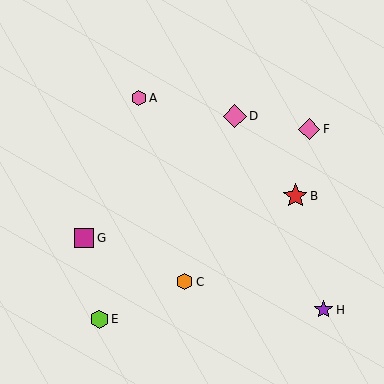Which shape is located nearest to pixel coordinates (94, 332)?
The lime hexagon (labeled E) at (99, 319) is nearest to that location.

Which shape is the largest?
The red star (labeled B) is the largest.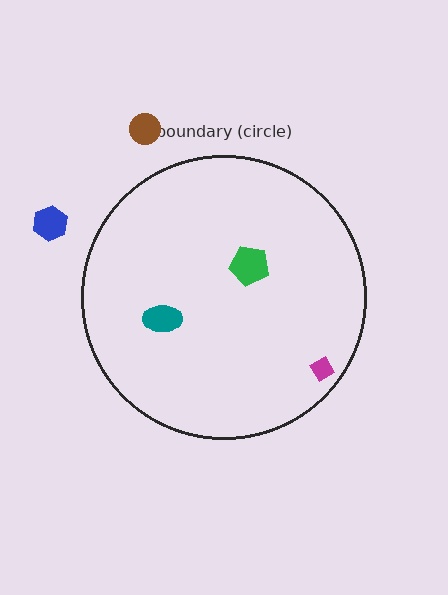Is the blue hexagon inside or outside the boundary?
Outside.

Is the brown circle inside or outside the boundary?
Outside.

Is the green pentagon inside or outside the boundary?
Inside.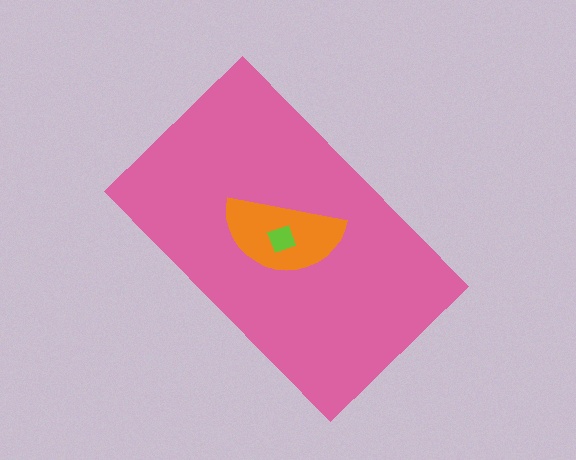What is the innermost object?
The lime diamond.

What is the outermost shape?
The pink rectangle.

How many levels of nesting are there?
3.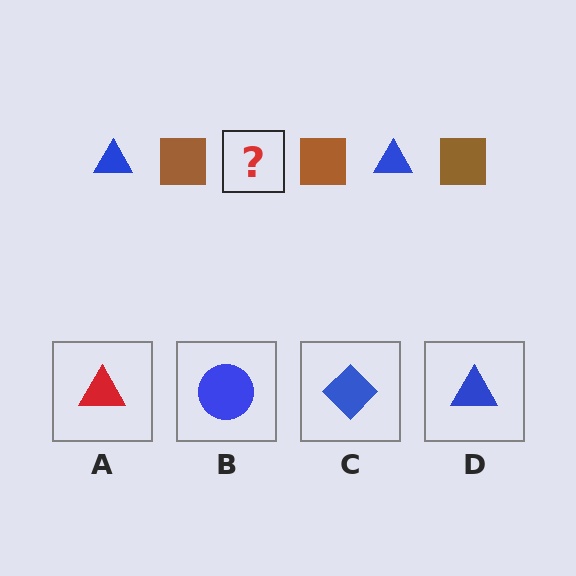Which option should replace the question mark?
Option D.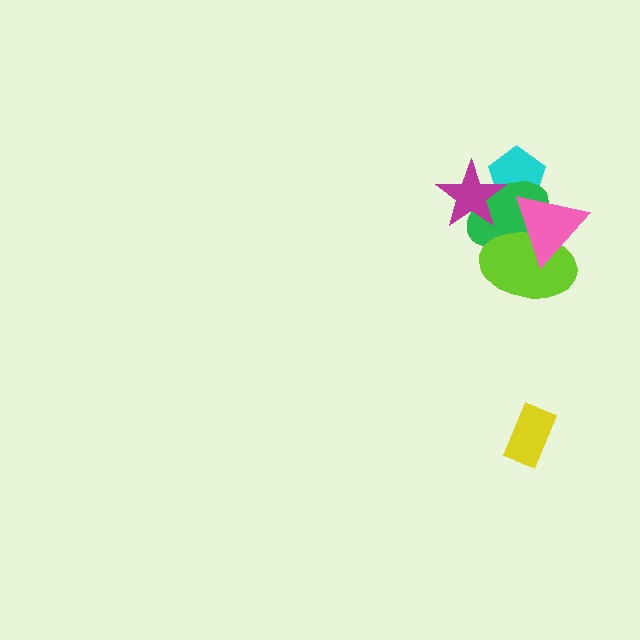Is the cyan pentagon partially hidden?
Yes, it is partially covered by another shape.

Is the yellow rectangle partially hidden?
No, no other shape covers it.